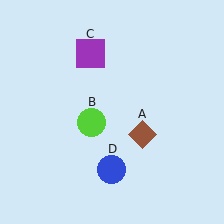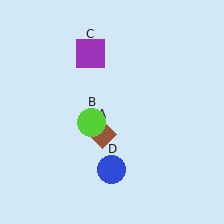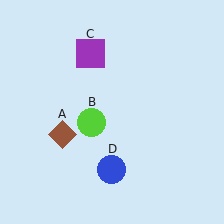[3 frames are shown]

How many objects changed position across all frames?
1 object changed position: brown diamond (object A).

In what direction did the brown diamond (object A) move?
The brown diamond (object A) moved left.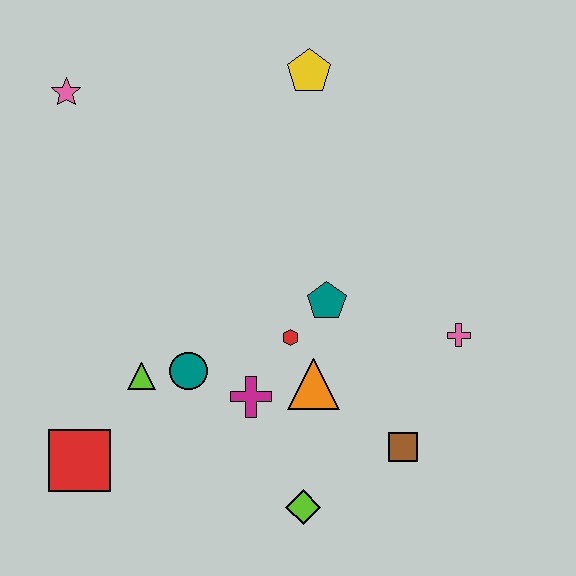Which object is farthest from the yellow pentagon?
The red square is farthest from the yellow pentagon.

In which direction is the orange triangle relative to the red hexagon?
The orange triangle is below the red hexagon.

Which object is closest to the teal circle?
The lime triangle is closest to the teal circle.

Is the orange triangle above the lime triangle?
No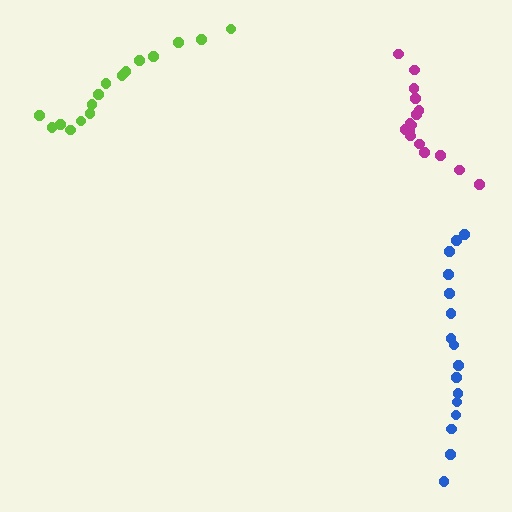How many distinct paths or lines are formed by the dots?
There are 3 distinct paths.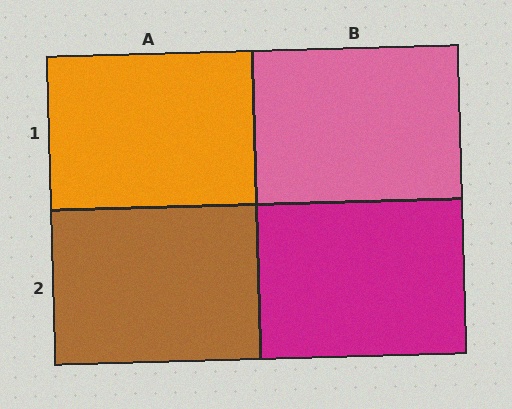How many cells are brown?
1 cell is brown.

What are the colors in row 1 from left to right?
Orange, pink.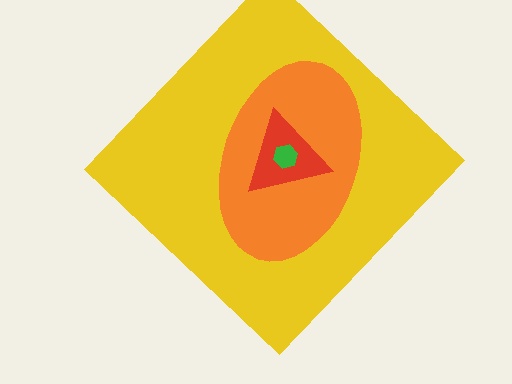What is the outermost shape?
The yellow diamond.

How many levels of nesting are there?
4.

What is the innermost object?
The green hexagon.